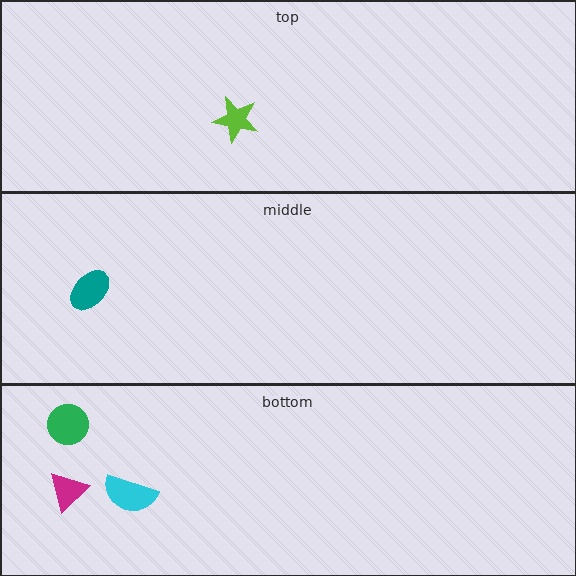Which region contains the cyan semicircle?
The bottom region.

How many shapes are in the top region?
1.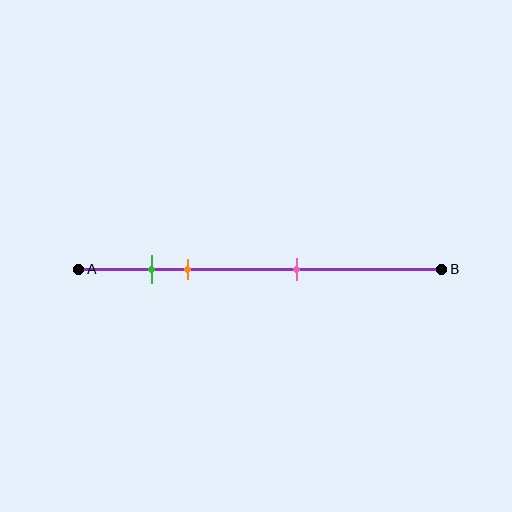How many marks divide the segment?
There are 3 marks dividing the segment.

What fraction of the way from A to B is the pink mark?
The pink mark is approximately 60% (0.6) of the way from A to B.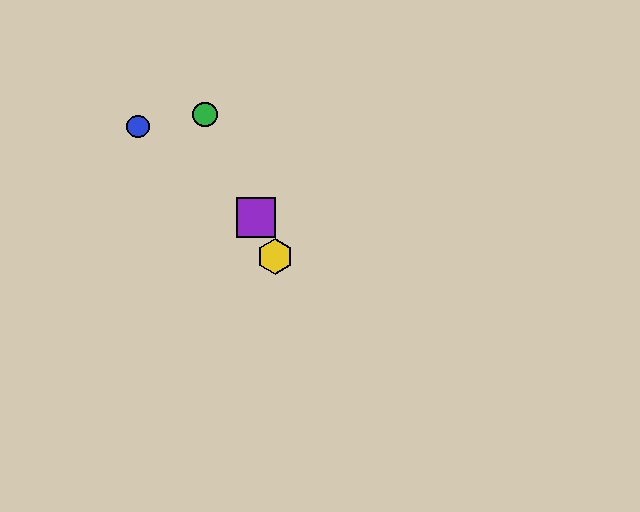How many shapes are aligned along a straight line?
4 shapes (the red circle, the green circle, the yellow hexagon, the purple square) are aligned along a straight line.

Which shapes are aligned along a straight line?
The red circle, the green circle, the yellow hexagon, the purple square are aligned along a straight line.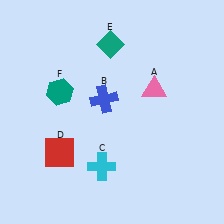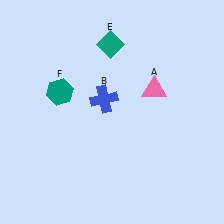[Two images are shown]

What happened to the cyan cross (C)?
The cyan cross (C) was removed in Image 2. It was in the bottom-left area of Image 1.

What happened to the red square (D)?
The red square (D) was removed in Image 2. It was in the bottom-left area of Image 1.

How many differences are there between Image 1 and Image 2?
There are 2 differences between the two images.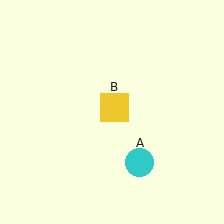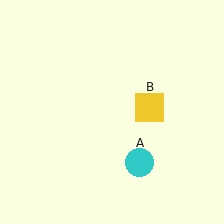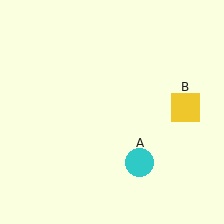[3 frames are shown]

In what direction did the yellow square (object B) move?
The yellow square (object B) moved right.